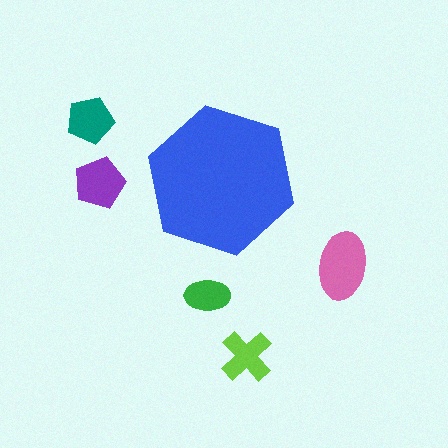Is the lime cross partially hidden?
No, the lime cross is fully visible.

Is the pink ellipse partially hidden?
No, the pink ellipse is fully visible.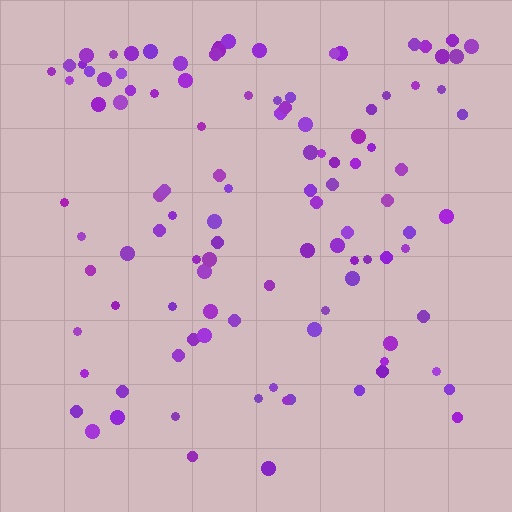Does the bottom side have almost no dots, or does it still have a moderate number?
Still a moderate number, just noticeably fewer than the top.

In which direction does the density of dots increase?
From bottom to top, with the top side densest.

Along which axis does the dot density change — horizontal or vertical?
Vertical.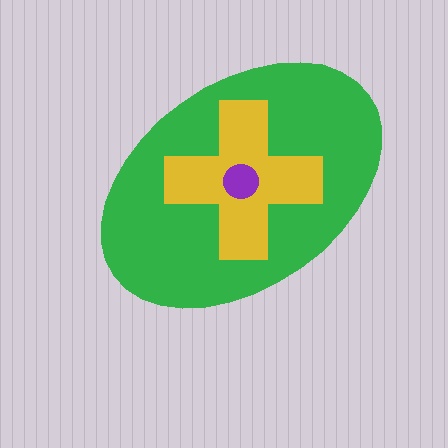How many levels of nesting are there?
3.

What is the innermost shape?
The purple circle.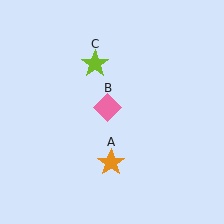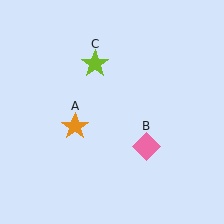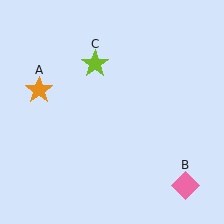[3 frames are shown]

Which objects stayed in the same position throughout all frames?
Lime star (object C) remained stationary.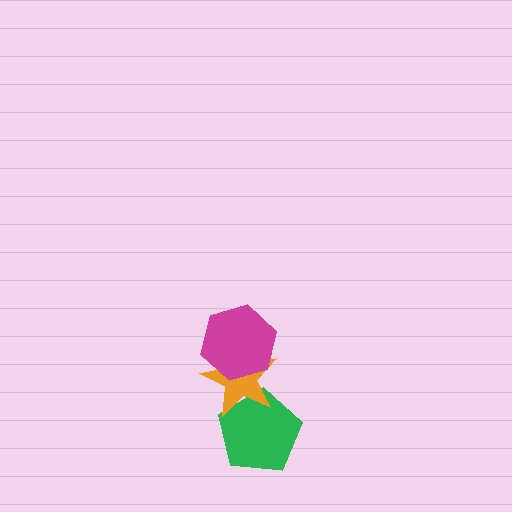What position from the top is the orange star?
The orange star is 2nd from the top.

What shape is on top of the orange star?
The magenta hexagon is on top of the orange star.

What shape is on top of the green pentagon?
The orange star is on top of the green pentagon.